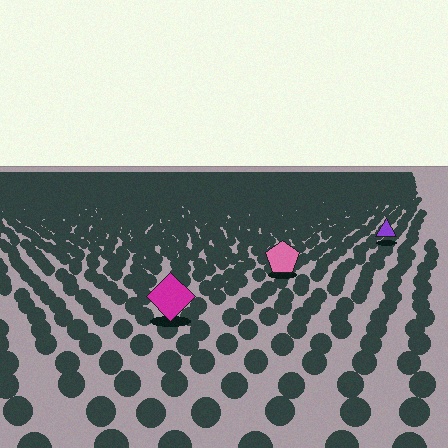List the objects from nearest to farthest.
From nearest to farthest: the magenta diamond, the pink pentagon, the purple triangle.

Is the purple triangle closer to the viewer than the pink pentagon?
No. The pink pentagon is closer — you can tell from the texture gradient: the ground texture is coarser near it.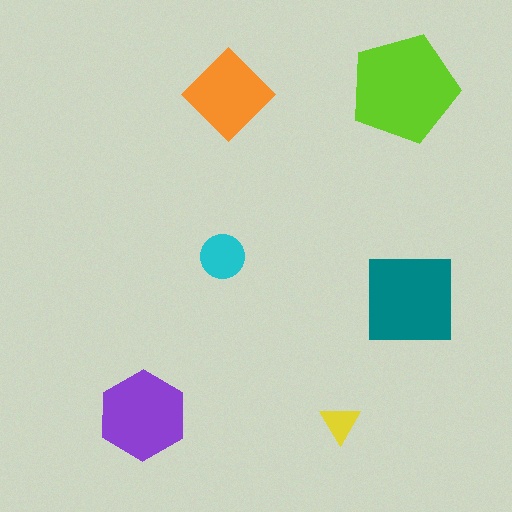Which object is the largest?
The lime pentagon.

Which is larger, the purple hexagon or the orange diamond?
The purple hexagon.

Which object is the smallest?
The yellow triangle.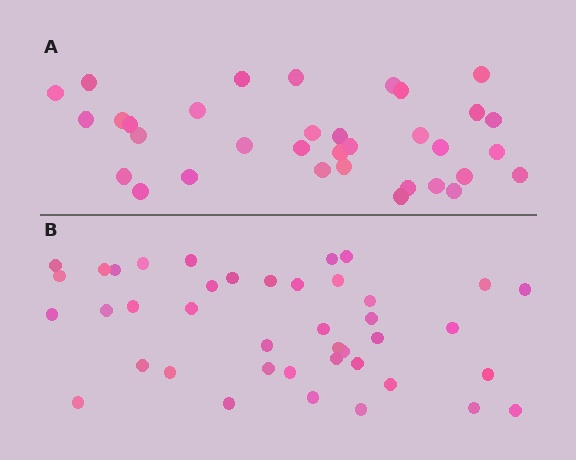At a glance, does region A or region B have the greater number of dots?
Region B (the bottom region) has more dots.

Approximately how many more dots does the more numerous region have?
Region B has roughly 8 or so more dots than region A.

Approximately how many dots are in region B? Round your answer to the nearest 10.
About 40 dots. (The exact count is 41, which rounds to 40.)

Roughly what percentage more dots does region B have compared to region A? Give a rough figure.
About 20% more.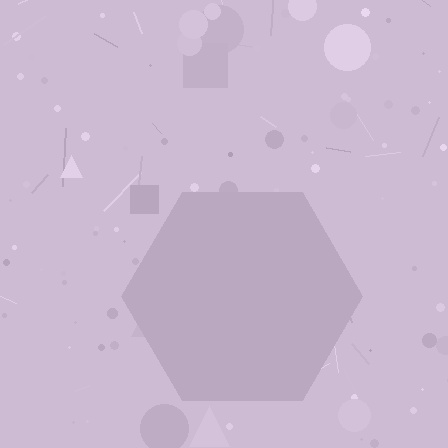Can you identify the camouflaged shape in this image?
The camouflaged shape is a hexagon.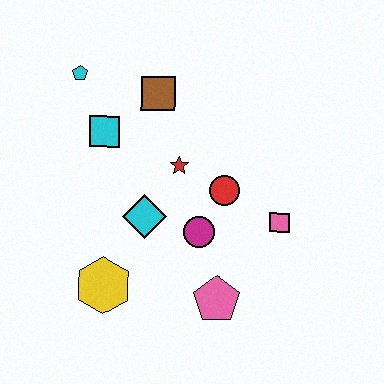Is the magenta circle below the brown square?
Yes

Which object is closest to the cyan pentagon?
The cyan square is closest to the cyan pentagon.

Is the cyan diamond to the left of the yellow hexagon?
No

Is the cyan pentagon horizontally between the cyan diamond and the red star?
No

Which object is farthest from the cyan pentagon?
The pink pentagon is farthest from the cyan pentagon.